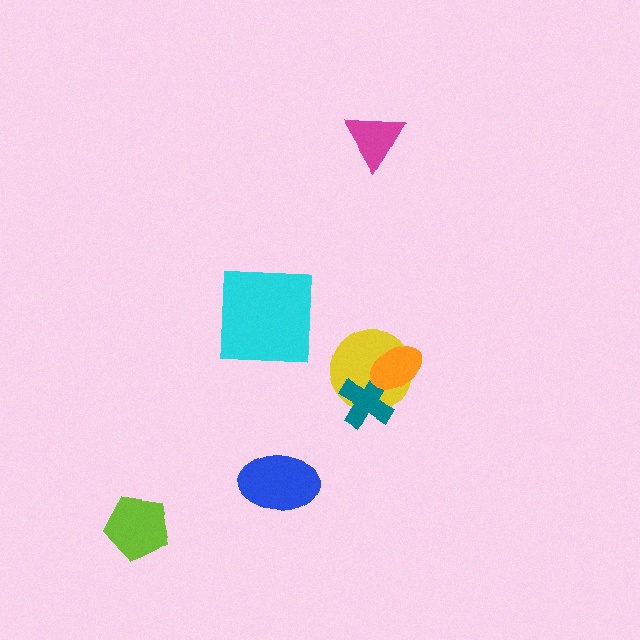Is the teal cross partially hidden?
Yes, it is partially covered by another shape.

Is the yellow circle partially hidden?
Yes, it is partially covered by another shape.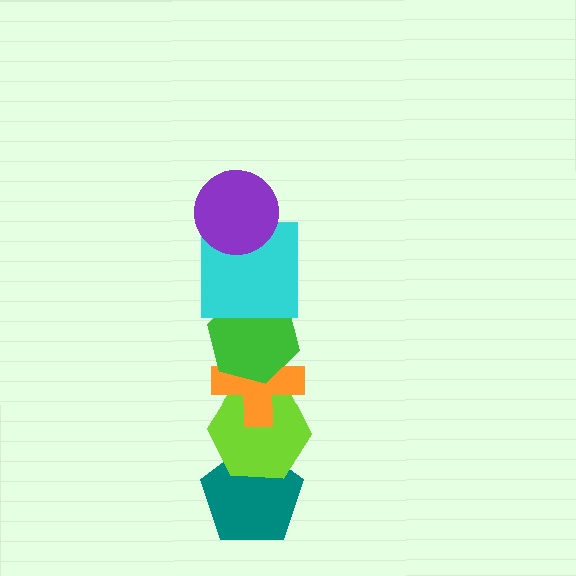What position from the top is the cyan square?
The cyan square is 2nd from the top.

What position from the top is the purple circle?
The purple circle is 1st from the top.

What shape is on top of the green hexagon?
The cyan square is on top of the green hexagon.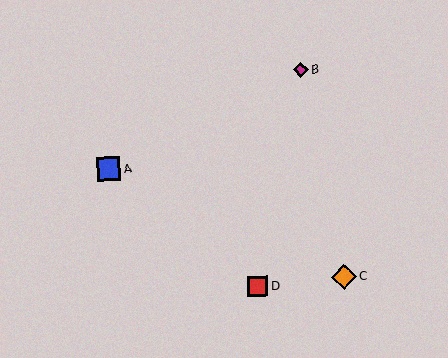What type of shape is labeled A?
Shape A is a blue square.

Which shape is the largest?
The orange diamond (labeled C) is the largest.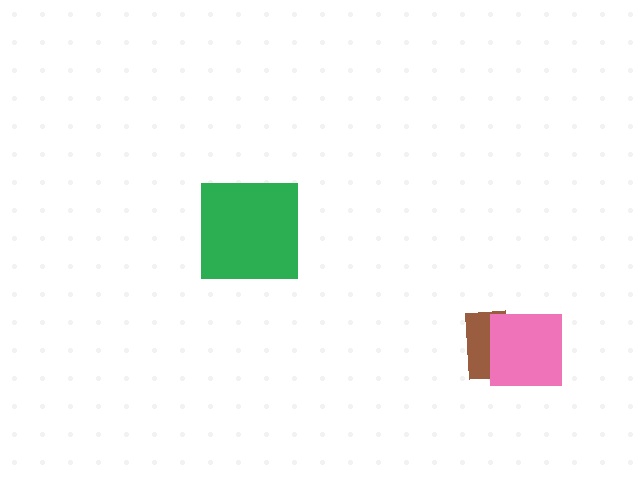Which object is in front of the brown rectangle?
The pink square is in front of the brown rectangle.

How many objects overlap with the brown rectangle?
1 object overlaps with the brown rectangle.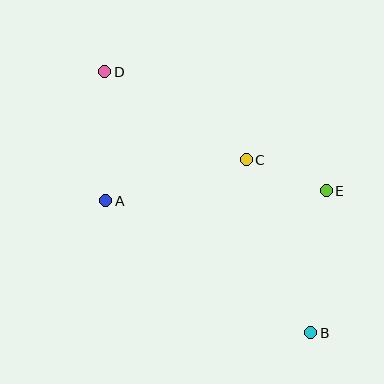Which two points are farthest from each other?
Points B and D are farthest from each other.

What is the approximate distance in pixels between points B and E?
The distance between B and E is approximately 143 pixels.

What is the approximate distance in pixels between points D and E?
The distance between D and E is approximately 252 pixels.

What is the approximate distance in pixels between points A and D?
The distance between A and D is approximately 129 pixels.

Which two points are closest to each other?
Points C and E are closest to each other.